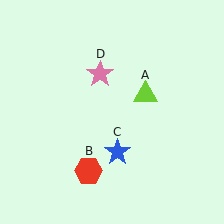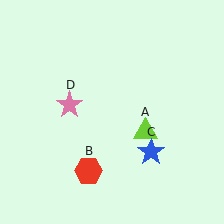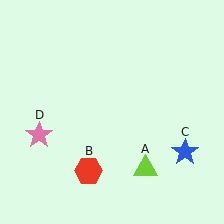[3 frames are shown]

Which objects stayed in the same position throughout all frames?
Red hexagon (object B) remained stationary.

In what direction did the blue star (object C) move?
The blue star (object C) moved right.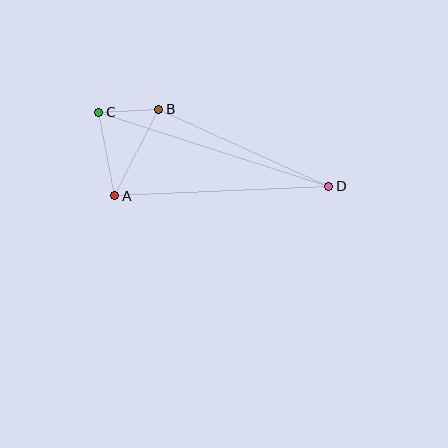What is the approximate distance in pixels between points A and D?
The distance between A and D is approximately 214 pixels.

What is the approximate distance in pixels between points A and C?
The distance between A and C is approximately 85 pixels.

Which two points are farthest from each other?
Points C and D are farthest from each other.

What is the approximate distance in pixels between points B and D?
The distance between B and D is approximately 187 pixels.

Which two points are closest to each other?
Points B and C are closest to each other.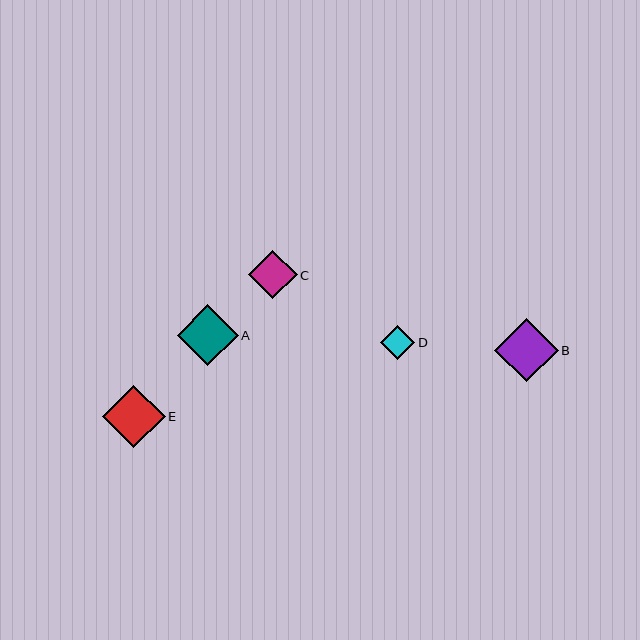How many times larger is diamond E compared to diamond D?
Diamond E is approximately 1.8 times the size of diamond D.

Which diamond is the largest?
Diamond B is the largest with a size of approximately 63 pixels.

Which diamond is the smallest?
Diamond D is the smallest with a size of approximately 34 pixels.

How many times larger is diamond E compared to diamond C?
Diamond E is approximately 1.3 times the size of diamond C.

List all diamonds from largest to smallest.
From largest to smallest: B, E, A, C, D.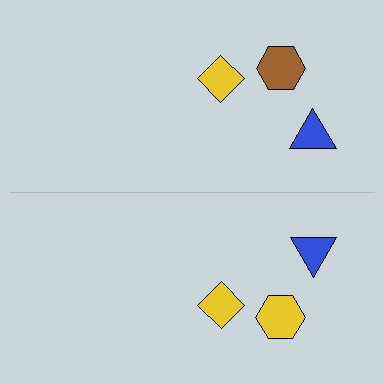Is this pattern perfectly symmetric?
No, the pattern is not perfectly symmetric. The yellow hexagon on the bottom side breaks the symmetry — its mirror counterpart is brown.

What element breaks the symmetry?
The yellow hexagon on the bottom side breaks the symmetry — its mirror counterpart is brown.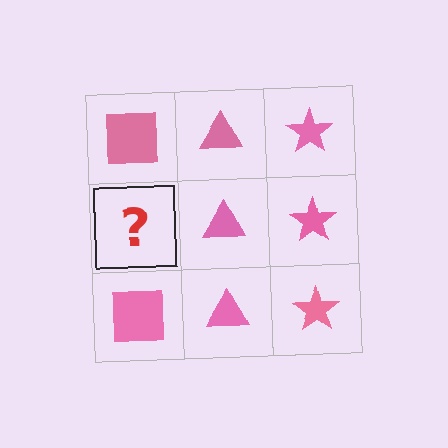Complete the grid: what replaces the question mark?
The question mark should be replaced with a pink square.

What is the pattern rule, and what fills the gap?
The rule is that each column has a consistent shape. The gap should be filled with a pink square.